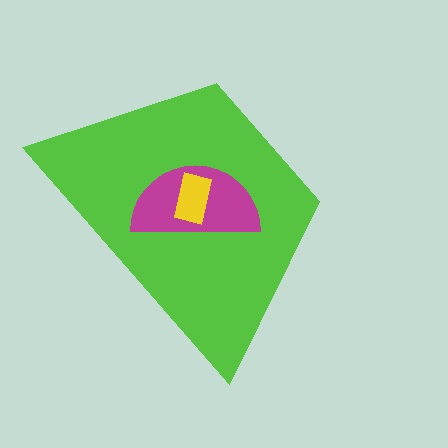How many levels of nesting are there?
3.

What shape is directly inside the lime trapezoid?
The magenta semicircle.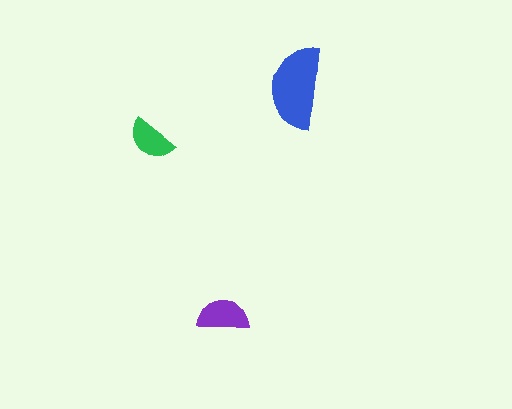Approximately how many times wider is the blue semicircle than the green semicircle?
About 1.5 times wider.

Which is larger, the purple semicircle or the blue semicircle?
The blue one.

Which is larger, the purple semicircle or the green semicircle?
The purple one.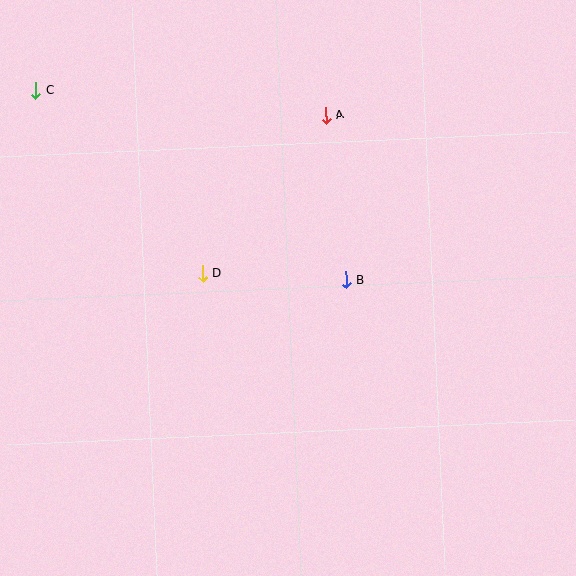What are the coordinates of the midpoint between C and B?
The midpoint between C and B is at (191, 185).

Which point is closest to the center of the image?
Point B at (346, 280) is closest to the center.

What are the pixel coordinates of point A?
Point A is at (326, 115).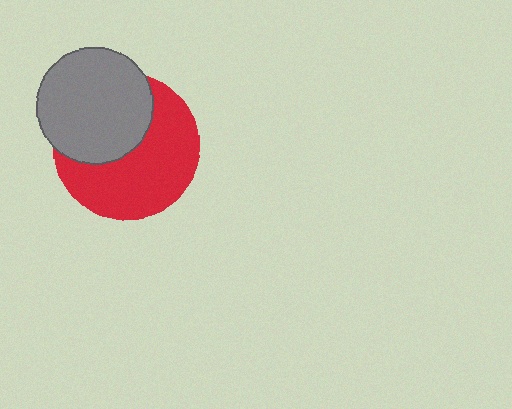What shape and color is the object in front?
The object in front is a gray circle.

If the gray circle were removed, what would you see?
You would see the complete red circle.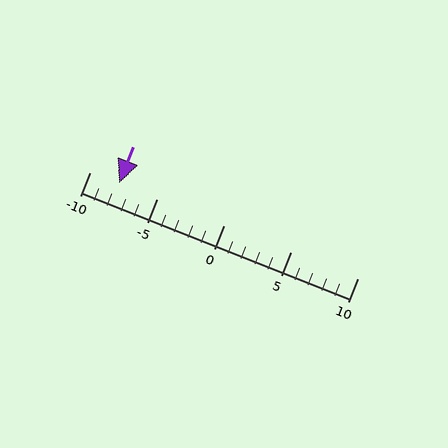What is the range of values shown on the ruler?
The ruler shows values from -10 to 10.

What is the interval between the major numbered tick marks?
The major tick marks are spaced 5 units apart.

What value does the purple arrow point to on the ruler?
The purple arrow points to approximately -8.